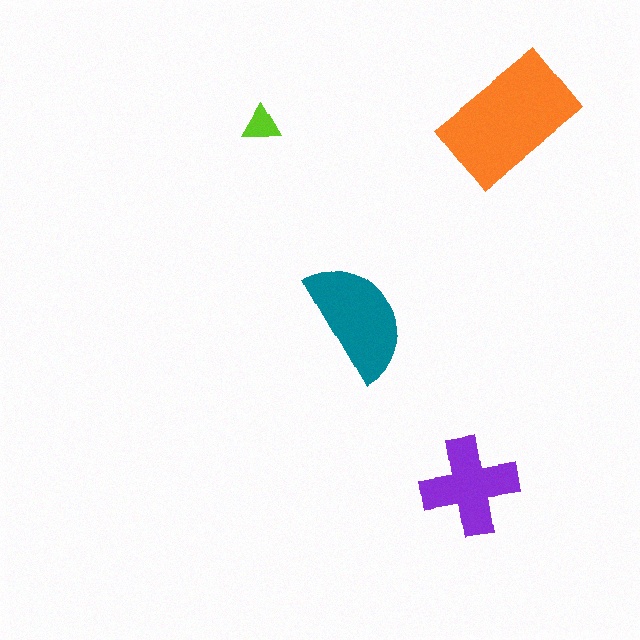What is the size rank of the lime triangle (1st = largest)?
4th.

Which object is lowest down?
The purple cross is bottommost.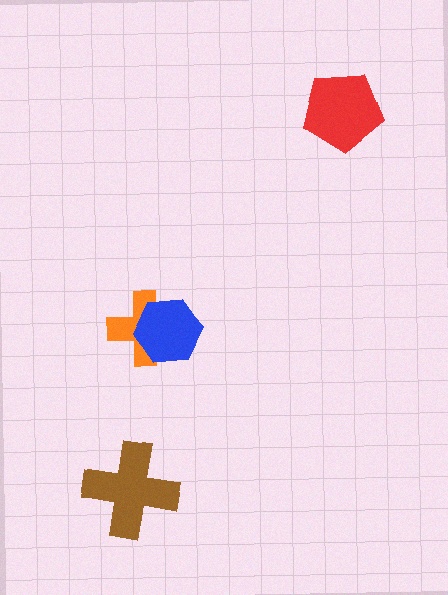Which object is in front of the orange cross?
The blue hexagon is in front of the orange cross.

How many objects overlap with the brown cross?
0 objects overlap with the brown cross.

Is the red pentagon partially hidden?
No, no other shape covers it.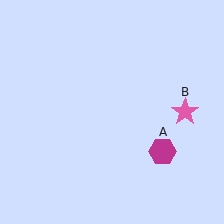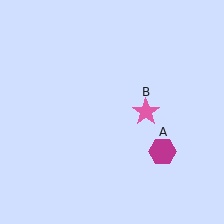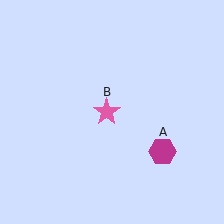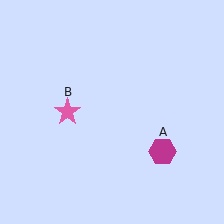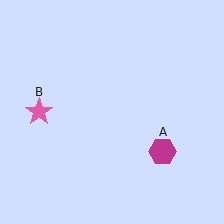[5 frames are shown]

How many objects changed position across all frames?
1 object changed position: pink star (object B).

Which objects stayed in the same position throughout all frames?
Magenta hexagon (object A) remained stationary.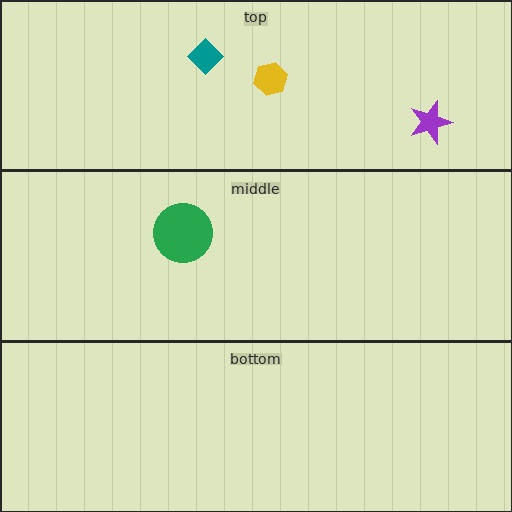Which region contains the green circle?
The middle region.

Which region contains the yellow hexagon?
The top region.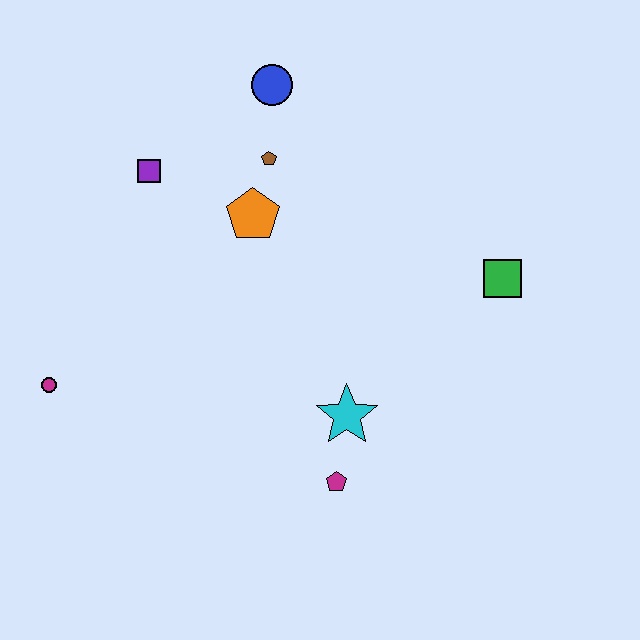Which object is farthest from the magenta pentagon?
The blue circle is farthest from the magenta pentagon.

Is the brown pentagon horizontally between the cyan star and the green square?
No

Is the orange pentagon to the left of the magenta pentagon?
Yes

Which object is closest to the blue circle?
The brown pentagon is closest to the blue circle.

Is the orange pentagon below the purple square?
Yes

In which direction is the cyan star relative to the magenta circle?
The cyan star is to the right of the magenta circle.